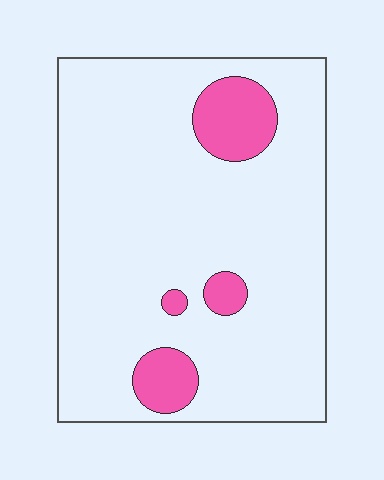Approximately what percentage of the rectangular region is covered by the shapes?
Approximately 10%.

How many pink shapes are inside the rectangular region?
4.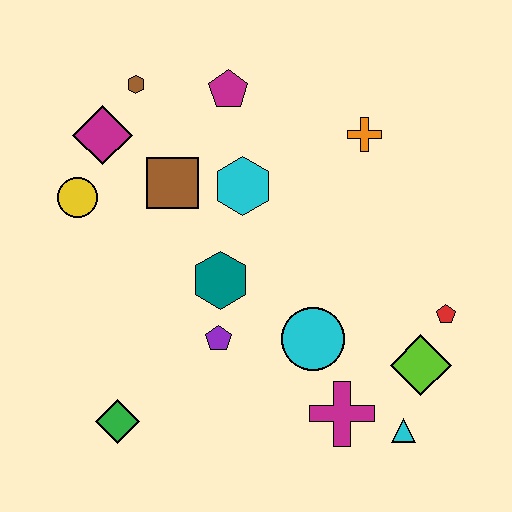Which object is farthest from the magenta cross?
The brown hexagon is farthest from the magenta cross.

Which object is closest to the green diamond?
The purple pentagon is closest to the green diamond.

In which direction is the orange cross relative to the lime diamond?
The orange cross is above the lime diamond.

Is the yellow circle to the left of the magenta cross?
Yes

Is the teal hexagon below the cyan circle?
No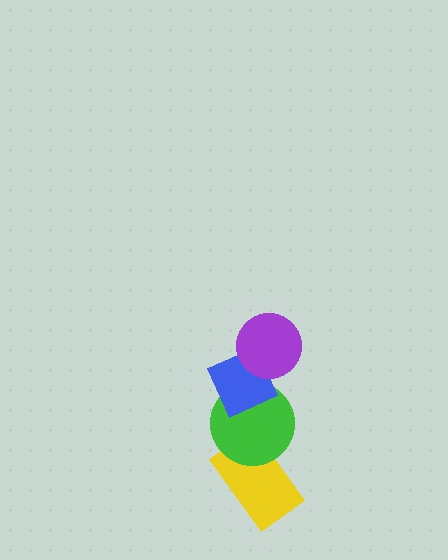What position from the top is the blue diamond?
The blue diamond is 2nd from the top.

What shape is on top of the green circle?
The blue diamond is on top of the green circle.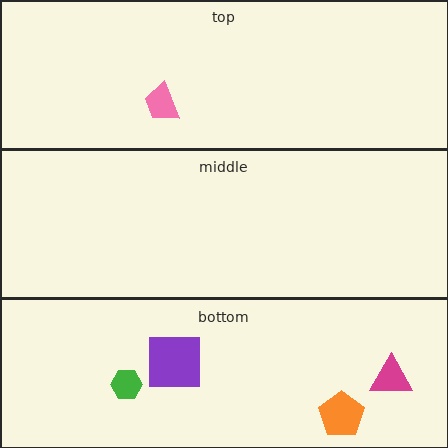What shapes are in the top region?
The pink trapezoid.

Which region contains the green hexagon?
The bottom region.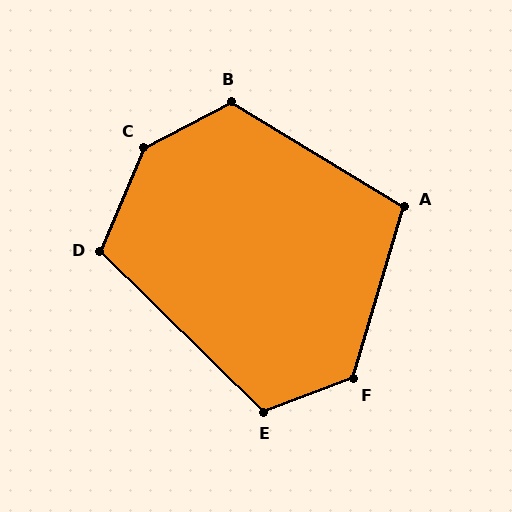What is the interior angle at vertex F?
Approximately 127 degrees (obtuse).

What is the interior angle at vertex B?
Approximately 121 degrees (obtuse).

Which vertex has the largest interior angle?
C, at approximately 140 degrees.